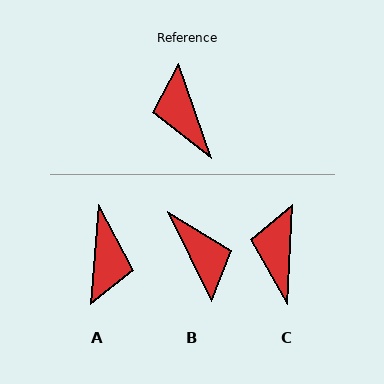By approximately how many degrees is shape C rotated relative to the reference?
Approximately 22 degrees clockwise.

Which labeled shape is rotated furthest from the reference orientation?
B, about 173 degrees away.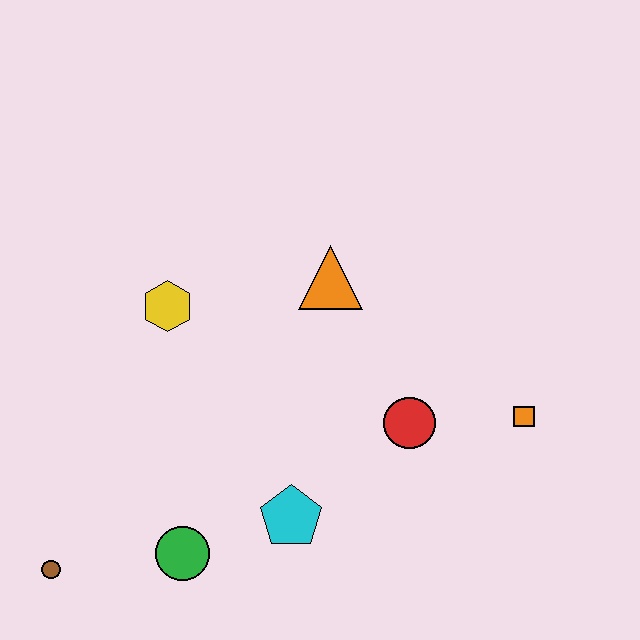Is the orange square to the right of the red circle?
Yes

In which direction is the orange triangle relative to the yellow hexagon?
The orange triangle is to the right of the yellow hexagon.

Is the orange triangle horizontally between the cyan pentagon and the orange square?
Yes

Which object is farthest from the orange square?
The brown circle is farthest from the orange square.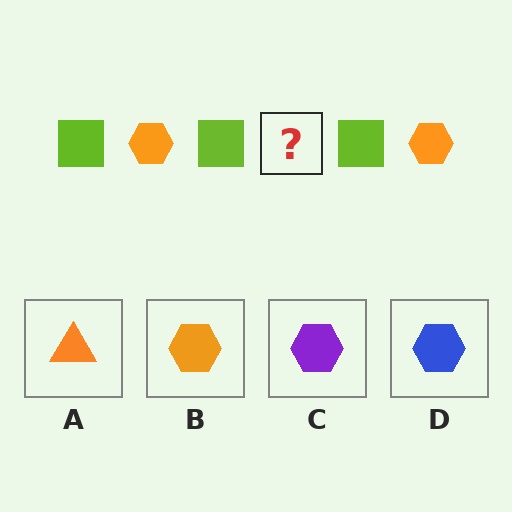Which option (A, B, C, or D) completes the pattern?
B.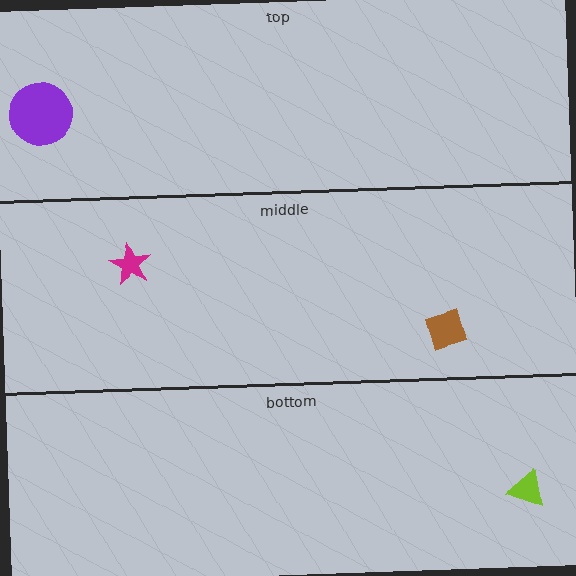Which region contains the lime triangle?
The bottom region.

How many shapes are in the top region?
1.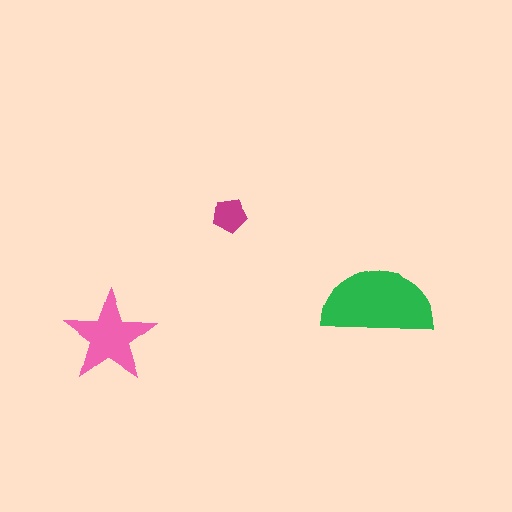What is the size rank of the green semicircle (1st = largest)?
1st.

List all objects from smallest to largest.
The magenta pentagon, the pink star, the green semicircle.